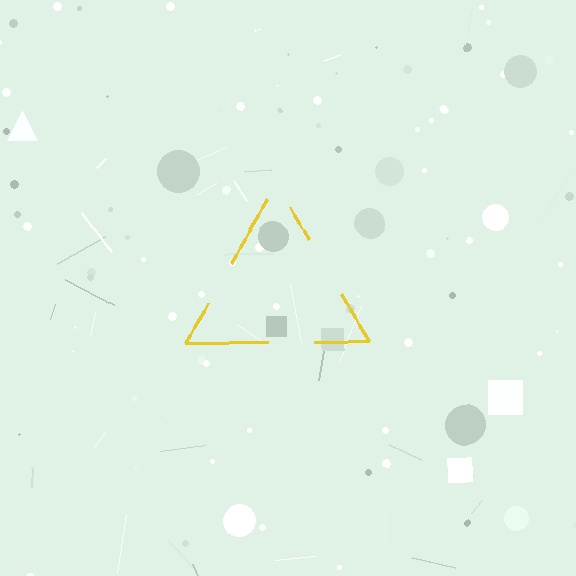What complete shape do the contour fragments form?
The contour fragments form a triangle.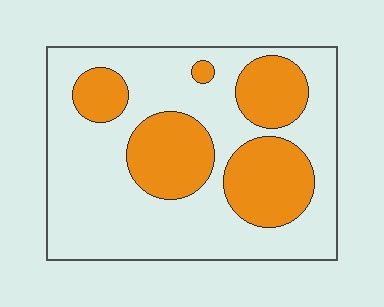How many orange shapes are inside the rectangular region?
5.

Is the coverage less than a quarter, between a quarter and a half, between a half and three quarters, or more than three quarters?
Between a quarter and a half.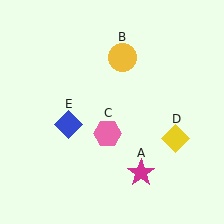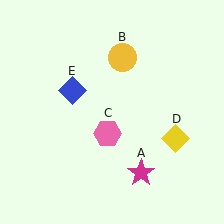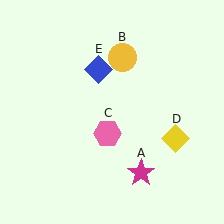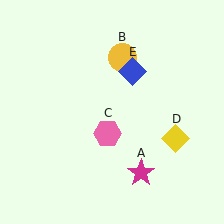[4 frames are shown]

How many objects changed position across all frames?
1 object changed position: blue diamond (object E).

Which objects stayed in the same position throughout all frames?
Magenta star (object A) and yellow circle (object B) and pink hexagon (object C) and yellow diamond (object D) remained stationary.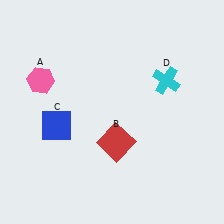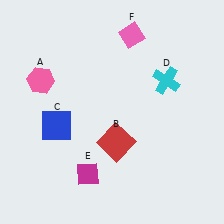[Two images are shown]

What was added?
A magenta diamond (E), a pink diamond (F) were added in Image 2.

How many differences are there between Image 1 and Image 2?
There are 2 differences between the two images.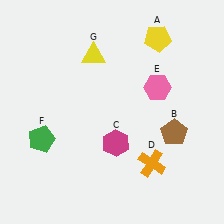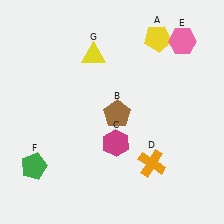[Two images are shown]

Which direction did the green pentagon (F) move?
The green pentagon (F) moved down.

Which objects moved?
The objects that moved are: the brown pentagon (B), the pink hexagon (E), the green pentagon (F).